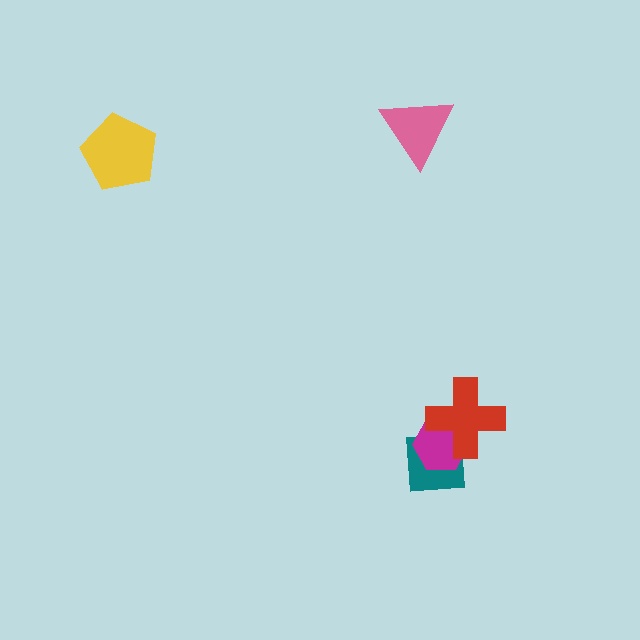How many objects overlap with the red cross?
2 objects overlap with the red cross.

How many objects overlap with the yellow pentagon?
0 objects overlap with the yellow pentagon.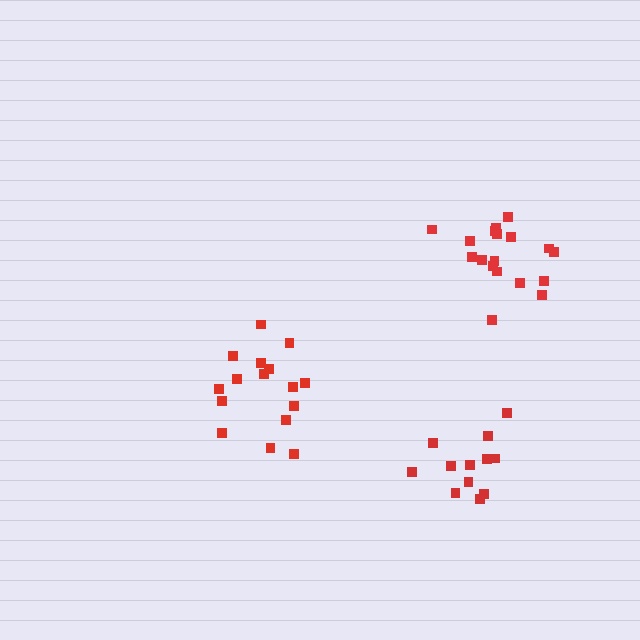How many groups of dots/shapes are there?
There are 3 groups.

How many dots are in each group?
Group 1: 18 dots, Group 2: 12 dots, Group 3: 16 dots (46 total).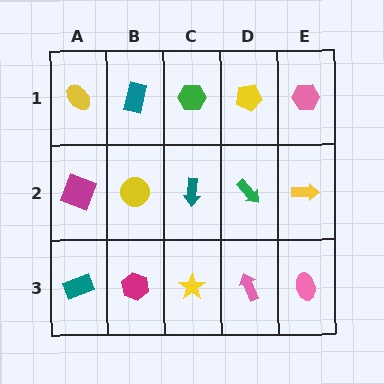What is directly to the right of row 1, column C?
A yellow pentagon.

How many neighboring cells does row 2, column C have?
4.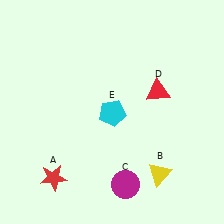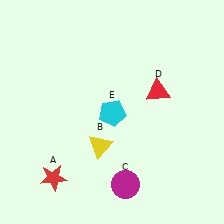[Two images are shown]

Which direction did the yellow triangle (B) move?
The yellow triangle (B) moved left.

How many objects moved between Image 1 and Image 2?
1 object moved between the two images.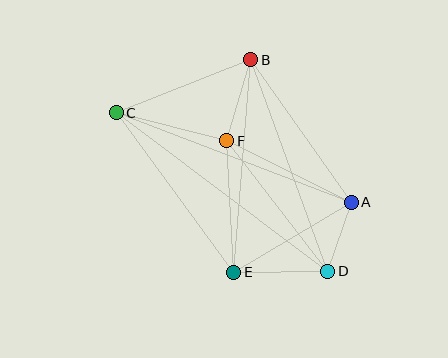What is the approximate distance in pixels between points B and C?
The distance between B and C is approximately 144 pixels.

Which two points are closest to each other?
Points A and D are closest to each other.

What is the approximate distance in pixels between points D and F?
The distance between D and F is approximately 165 pixels.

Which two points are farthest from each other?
Points C and D are farthest from each other.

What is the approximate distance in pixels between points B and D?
The distance between B and D is approximately 225 pixels.